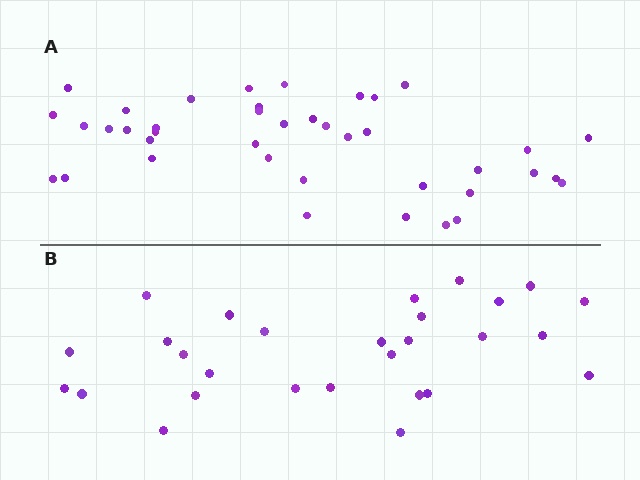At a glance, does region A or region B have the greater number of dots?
Region A (the top region) has more dots.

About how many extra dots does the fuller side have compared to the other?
Region A has roughly 12 or so more dots than region B.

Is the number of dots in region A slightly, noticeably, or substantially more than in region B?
Region A has noticeably more, but not dramatically so. The ratio is roughly 1.4 to 1.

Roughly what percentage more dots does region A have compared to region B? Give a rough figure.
About 45% more.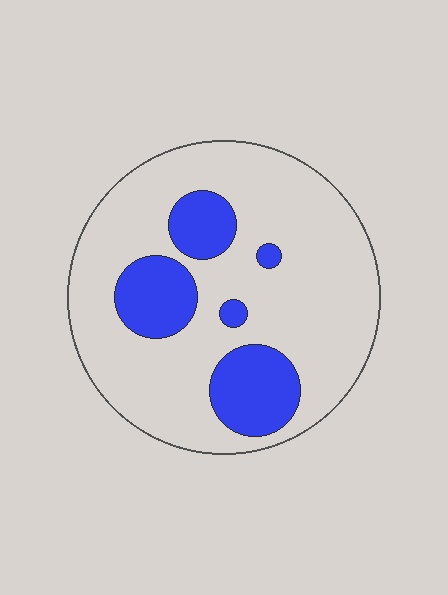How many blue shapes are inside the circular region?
5.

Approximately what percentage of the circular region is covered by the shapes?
Approximately 20%.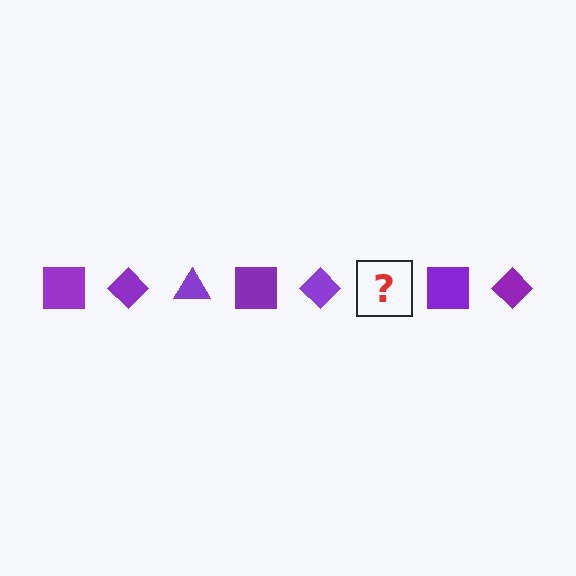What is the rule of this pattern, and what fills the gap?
The rule is that the pattern cycles through square, diamond, triangle shapes in purple. The gap should be filled with a purple triangle.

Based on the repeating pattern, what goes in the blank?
The blank should be a purple triangle.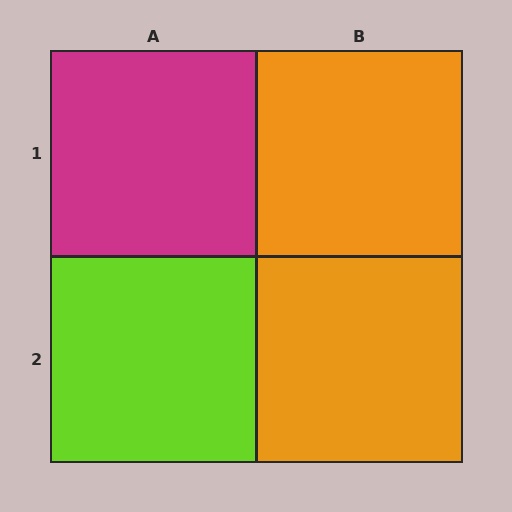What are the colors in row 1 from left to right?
Magenta, orange.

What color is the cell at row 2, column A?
Lime.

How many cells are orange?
2 cells are orange.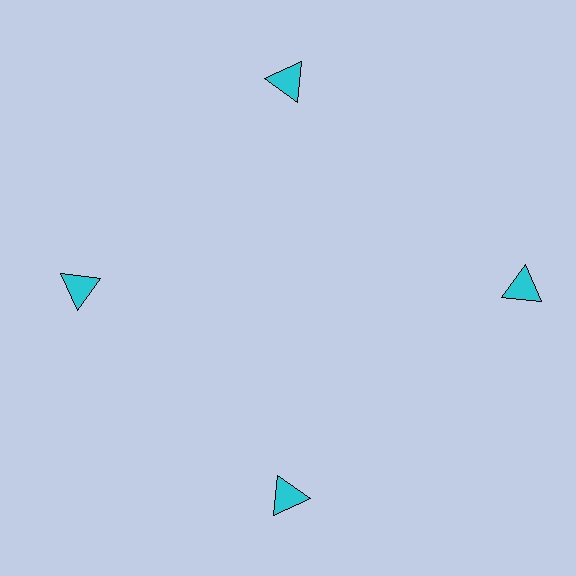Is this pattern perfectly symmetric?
No. The 4 cyan triangles are arranged in a ring, but one element near the 3 o'clock position is pushed outward from the center, breaking the 4-fold rotational symmetry.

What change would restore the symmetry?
The symmetry would be restored by moving it inward, back onto the ring so that all 4 triangles sit at equal angles and equal distance from the center.